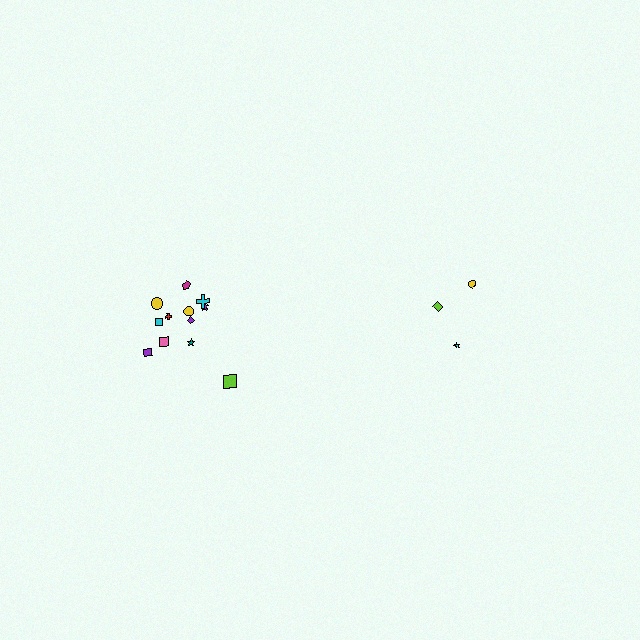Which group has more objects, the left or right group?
The left group.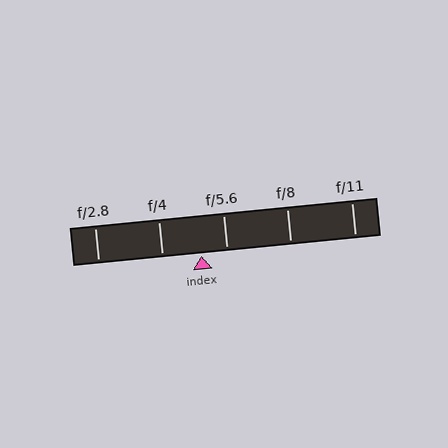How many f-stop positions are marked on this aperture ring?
There are 5 f-stop positions marked.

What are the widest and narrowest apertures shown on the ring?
The widest aperture shown is f/2.8 and the narrowest is f/11.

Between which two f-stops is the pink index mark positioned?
The index mark is between f/4 and f/5.6.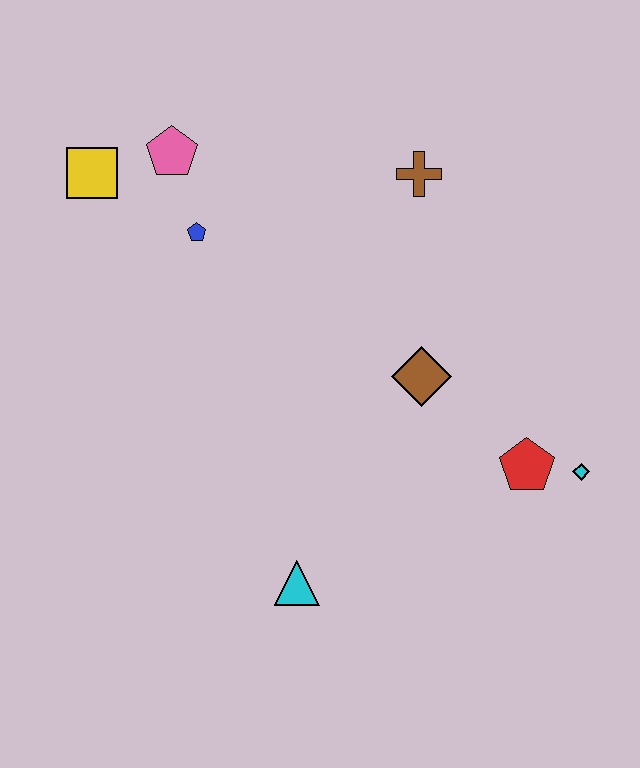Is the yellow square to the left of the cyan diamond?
Yes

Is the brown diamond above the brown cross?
No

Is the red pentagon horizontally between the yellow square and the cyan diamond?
Yes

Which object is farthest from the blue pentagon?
The cyan diamond is farthest from the blue pentagon.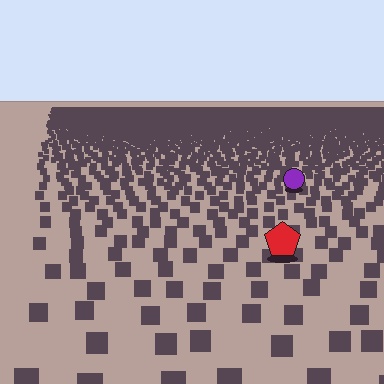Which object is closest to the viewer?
The red pentagon is closest. The texture marks near it are larger and more spread out.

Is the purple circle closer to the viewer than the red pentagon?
No. The red pentagon is closer — you can tell from the texture gradient: the ground texture is coarser near it.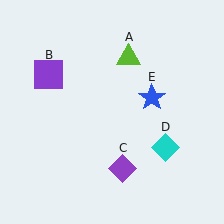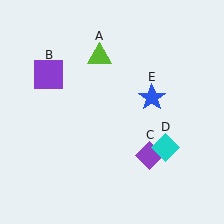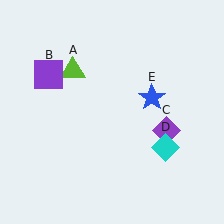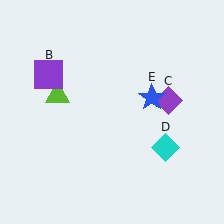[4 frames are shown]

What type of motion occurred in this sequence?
The lime triangle (object A), purple diamond (object C) rotated counterclockwise around the center of the scene.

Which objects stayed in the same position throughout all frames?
Purple square (object B) and cyan diamond (object D) and blue star (object E) remained stationary.